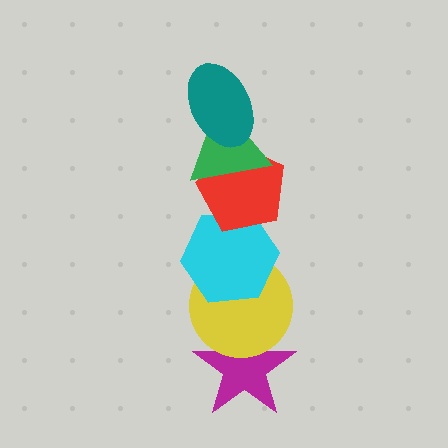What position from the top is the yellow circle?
The yellow circle is 5th from the top.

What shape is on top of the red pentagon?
The green triangle is on top of the red pentagon.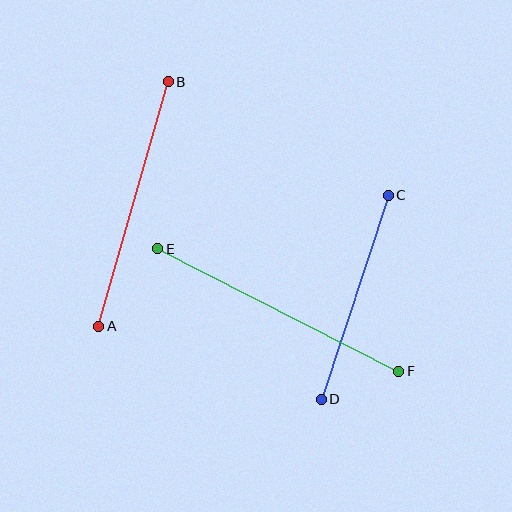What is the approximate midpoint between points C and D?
The midpoint is at approximately (355, 297) pixels.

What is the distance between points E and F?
The distance is approximately 270 pixels.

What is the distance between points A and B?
The distance is approximately 254 pixels.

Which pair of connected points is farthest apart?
Points E and F are farthest apart.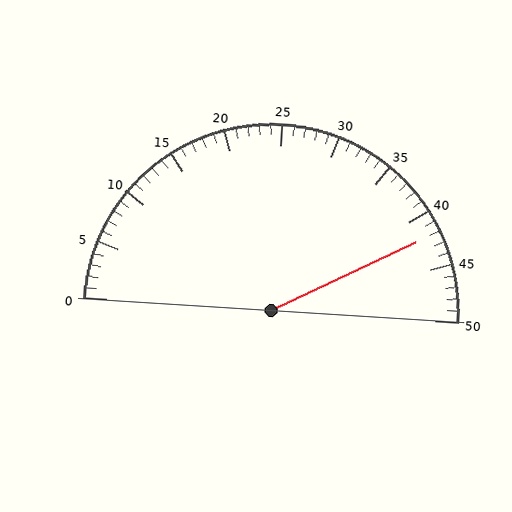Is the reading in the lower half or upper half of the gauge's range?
The reading is in the upper half of the range (0 to 50).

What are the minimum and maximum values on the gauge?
The gauge ranges from 0 to 50.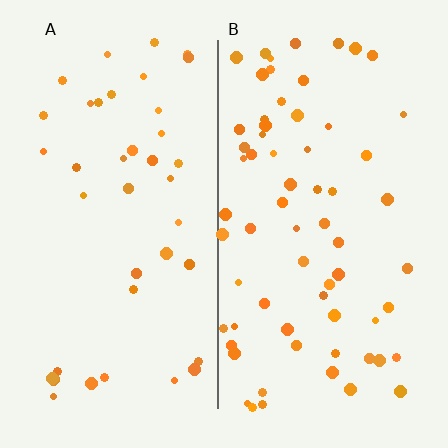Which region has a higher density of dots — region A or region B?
B (the right).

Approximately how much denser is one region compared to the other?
Approximately 1.7× — region B over region A.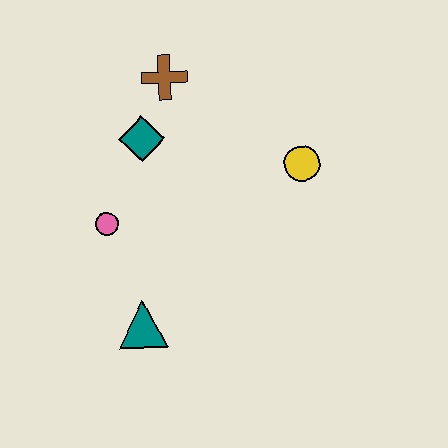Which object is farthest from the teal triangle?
The brown cross is farthest from the teal triangle.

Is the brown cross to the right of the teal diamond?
Yes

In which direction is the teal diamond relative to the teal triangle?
The teal diamond is above the teal triangle.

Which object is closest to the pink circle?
The teal diamond is closest to the pink circle.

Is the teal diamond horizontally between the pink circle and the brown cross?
Yes